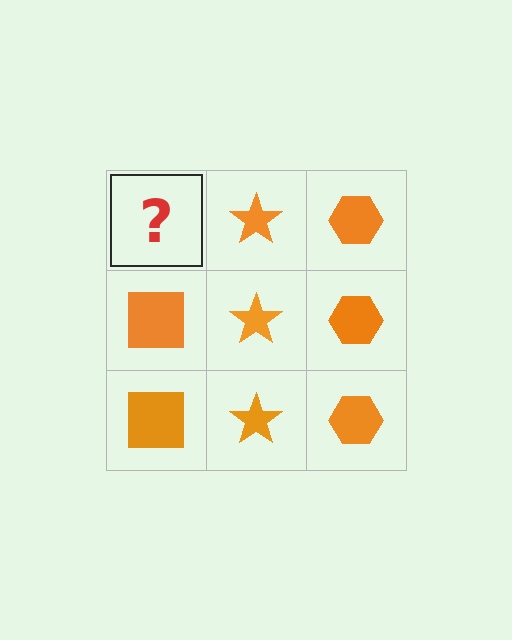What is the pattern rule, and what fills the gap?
The rule is that each column has a consistent shape. The gap should be filled with an orange square.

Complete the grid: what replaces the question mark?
The question mark should be replaced with an orange square.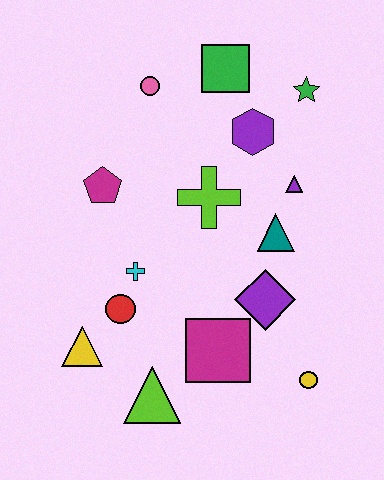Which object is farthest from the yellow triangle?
The green star is farthest from the yellow triangle.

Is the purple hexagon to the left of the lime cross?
No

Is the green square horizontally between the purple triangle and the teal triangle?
No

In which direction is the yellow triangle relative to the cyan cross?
The yellow triangle is below the cyan cross.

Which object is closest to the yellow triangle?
The red circle is closest to the yellow triangle.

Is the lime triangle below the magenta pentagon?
Yes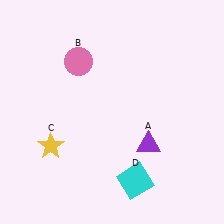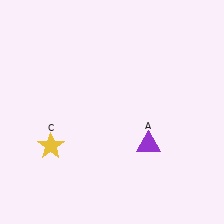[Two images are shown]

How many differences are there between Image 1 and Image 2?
There are 2 differences between the two images.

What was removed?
The pink circle (B), the cyan square (D) were removed in Image 2.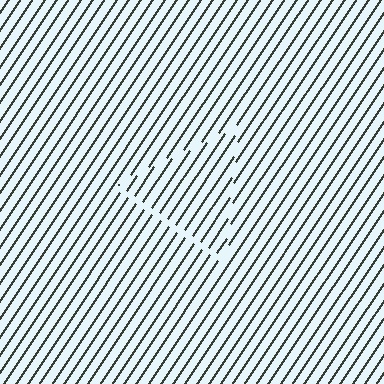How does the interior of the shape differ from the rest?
The interior of the shape contains the same grating, shifted by half a period — the contour is defined by the phase discontinuity where line-ends from the inner and outer gratings abut.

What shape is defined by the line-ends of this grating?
An illusory triangle. The interior of the shape contains the same grating, shifted by half a period — the contour is defined by the phase discontinuity where line-ends from the inner and outer gratings abut.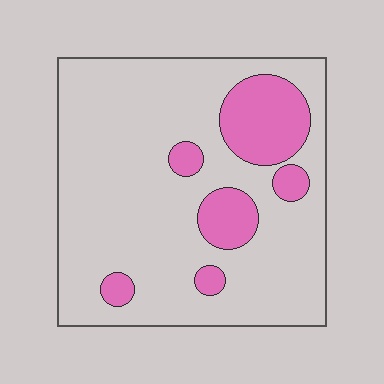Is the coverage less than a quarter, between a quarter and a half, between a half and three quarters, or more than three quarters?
Less than a quarter.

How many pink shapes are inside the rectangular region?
6.